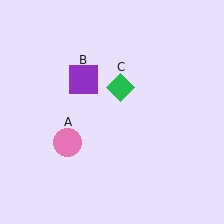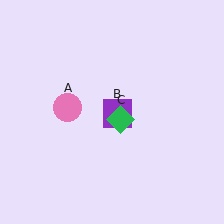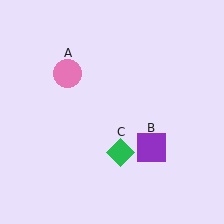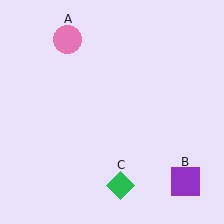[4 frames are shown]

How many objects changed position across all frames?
3 objects changed position: pink circle (object A), purple square (object B), green diamond (object C).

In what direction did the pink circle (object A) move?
The pink circle (object A) moved up.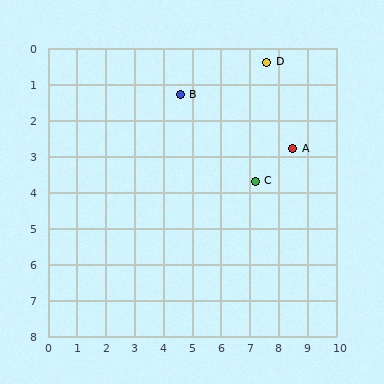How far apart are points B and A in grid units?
Points B and A are about 4.2 grid units apart.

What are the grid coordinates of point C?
Point C is at approximately (7.2, 3.7).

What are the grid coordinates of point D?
Point D is at approximately (7.6, 0.4).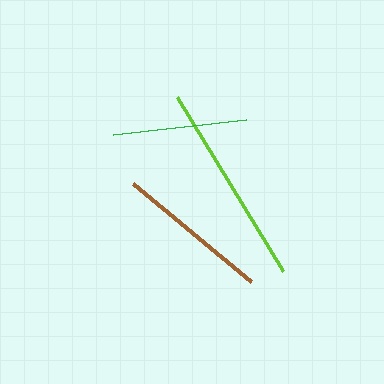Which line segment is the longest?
The lime line is the longest at approximately 203 pixels.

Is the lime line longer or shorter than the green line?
The lime line is longer than the green line.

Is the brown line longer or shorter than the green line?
The brown line is longer than the green line.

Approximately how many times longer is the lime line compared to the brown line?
The lime line is approximately 1.3 times the length of the brown line.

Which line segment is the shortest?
The green line is the shortest at approximately 134 pixels.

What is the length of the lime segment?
The lime segment is approximately 203 pixels long.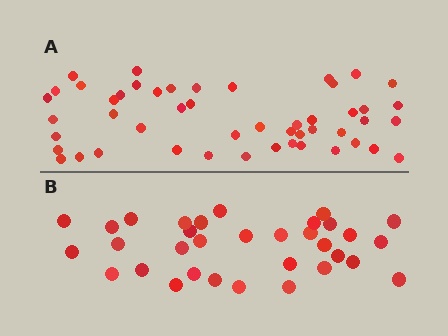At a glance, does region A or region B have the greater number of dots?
Region A (the top region) has more dots.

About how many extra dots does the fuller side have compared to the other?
Region A has approximately 15 more dots than region B.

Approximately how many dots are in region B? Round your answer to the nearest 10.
About 30 dots. (The exact count is 33, which rounds to 30.)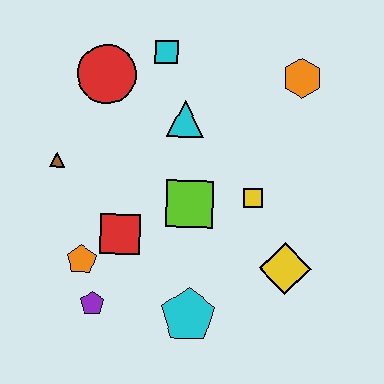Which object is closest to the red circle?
The cyan square is closest to the red circle.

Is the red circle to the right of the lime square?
No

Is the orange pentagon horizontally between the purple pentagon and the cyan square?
No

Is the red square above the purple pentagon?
Yes